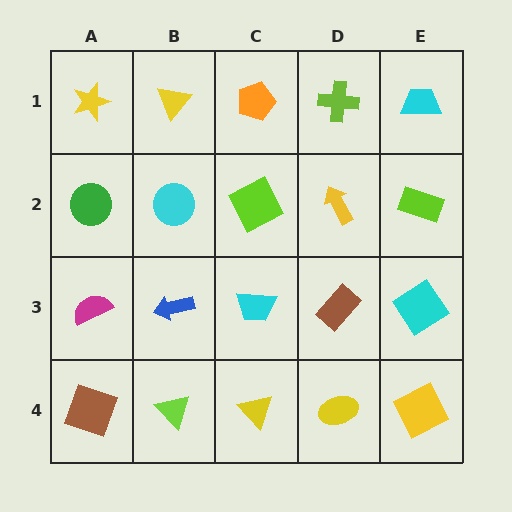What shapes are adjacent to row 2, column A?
A yellow star (row 1, column A), a magenta semicircle (row 3, column A), a cyan circle (row 2, column B).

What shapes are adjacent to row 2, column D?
A lime cross (row 1, column D), a brown rectangle (row 3, column D), a lime square (row 2, column C), a lime rectangle (row 2, column E).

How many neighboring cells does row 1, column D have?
3.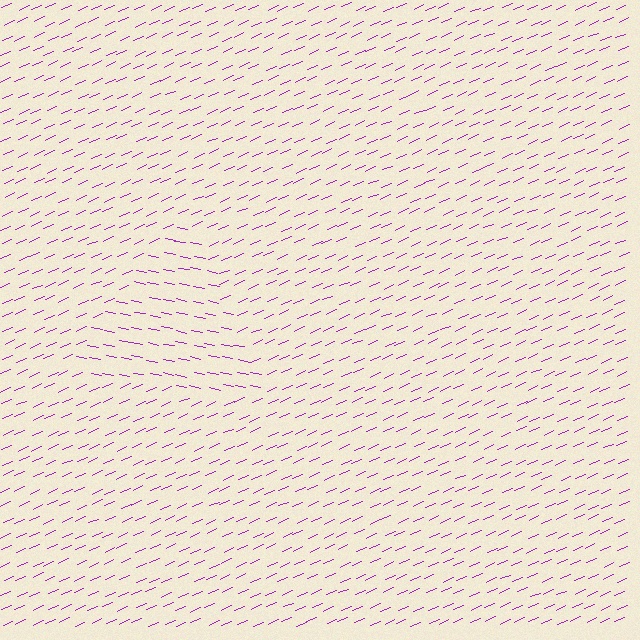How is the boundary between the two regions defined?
The boundary is defined purely by a change in line orientation (approximately 35 degrees difference). All lines are the same color and thickness.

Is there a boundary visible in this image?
Yes, there is a texture boundary formed by a change in line orientation.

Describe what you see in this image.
The image is filled with small purple line segments. A triangle region in the image has lines oriented differently from the surrounding lines, creating a visible texture boundary.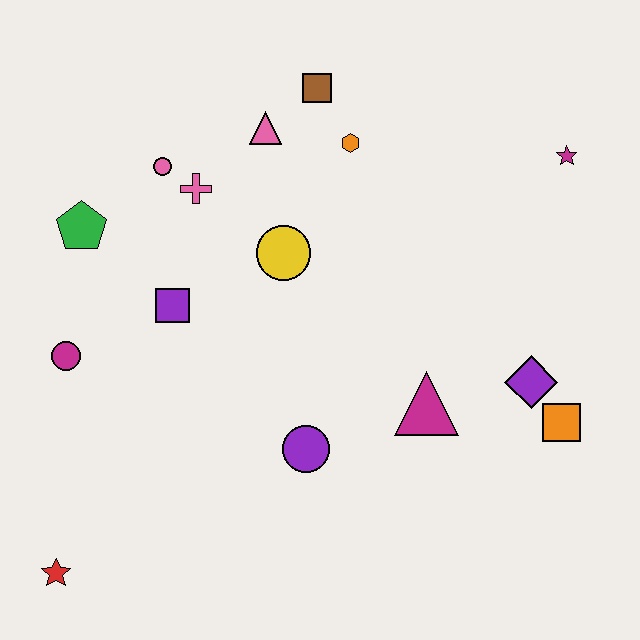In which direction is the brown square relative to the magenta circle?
The brown square is above the magenta circle.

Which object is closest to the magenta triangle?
The purple diamond is closest to the magenta triangle.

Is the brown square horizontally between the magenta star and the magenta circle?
Yes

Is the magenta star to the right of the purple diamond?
Yes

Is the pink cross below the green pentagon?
No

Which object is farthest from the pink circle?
The orange square is farthest from the pink circle.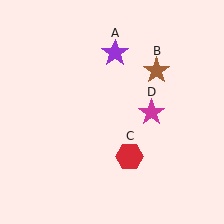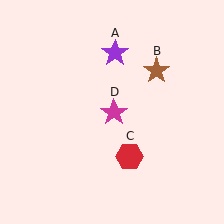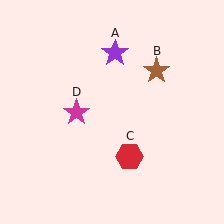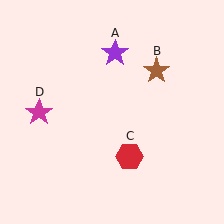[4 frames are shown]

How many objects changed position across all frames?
1 object changed position: magenta star (object D).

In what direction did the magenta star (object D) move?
The magenta star (object D) moved left.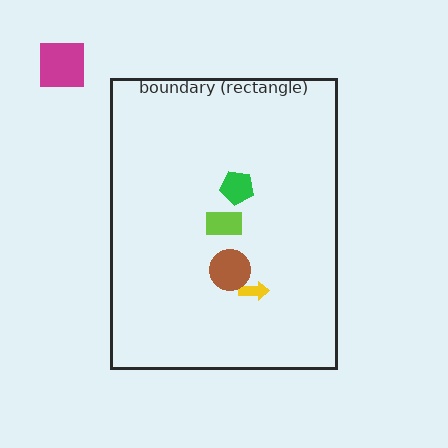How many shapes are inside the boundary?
4 inside, 1 outside.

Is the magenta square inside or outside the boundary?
Outside.